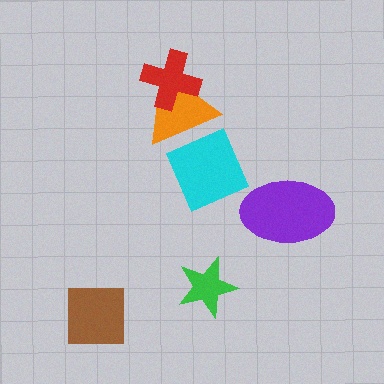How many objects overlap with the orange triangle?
2 objects overlap with the orange triangle.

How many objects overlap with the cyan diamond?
1 object overlaps with the cyan diamond.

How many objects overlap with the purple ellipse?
0 objects overlap with the purple ellipse.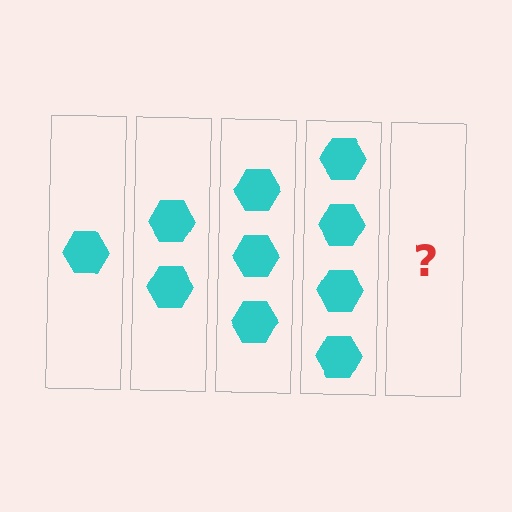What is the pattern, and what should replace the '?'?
The pattern is that each step adds one more hexagon. The '?' should be 5 hexagons.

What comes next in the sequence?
The next element should be 5 hexagons.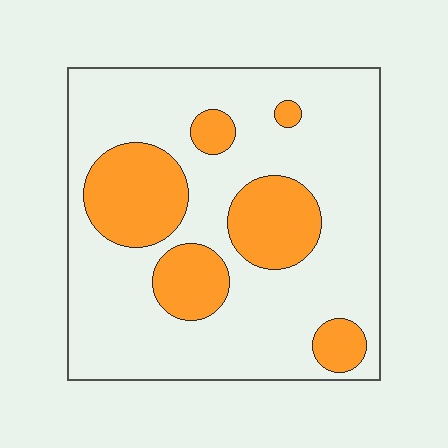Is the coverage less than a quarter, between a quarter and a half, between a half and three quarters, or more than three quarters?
Between a quarter and a half.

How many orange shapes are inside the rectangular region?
6.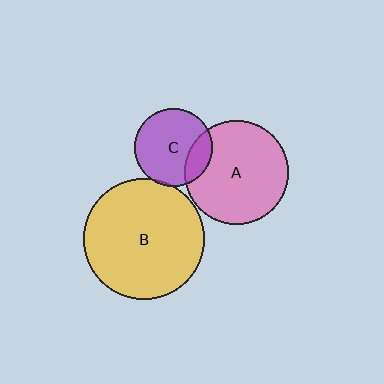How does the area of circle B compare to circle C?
Approximately 2.4 times.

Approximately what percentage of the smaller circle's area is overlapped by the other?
Approximately 5%.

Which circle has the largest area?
Circle B (yellow).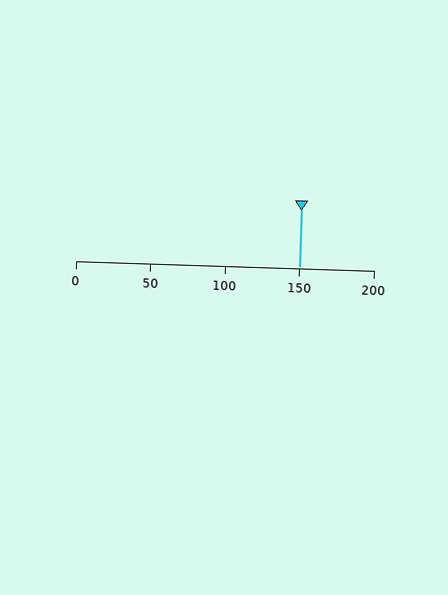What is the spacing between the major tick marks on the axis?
The major ticks are spaced 50 apart.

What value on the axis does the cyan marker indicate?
The marker indicates approximately 150.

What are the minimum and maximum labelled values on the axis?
The axis runs from 0 to 200.